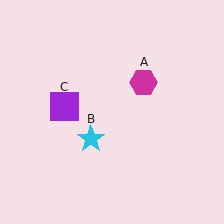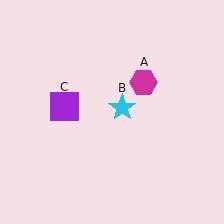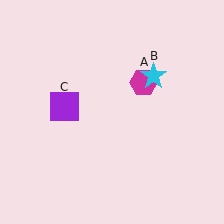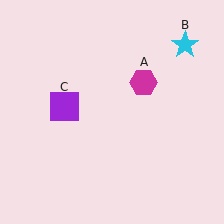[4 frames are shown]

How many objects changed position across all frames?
1 object changed position: cyan star (object B).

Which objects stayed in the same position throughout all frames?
Magenta hexagon (object A) and purple square (object C) remained stationary.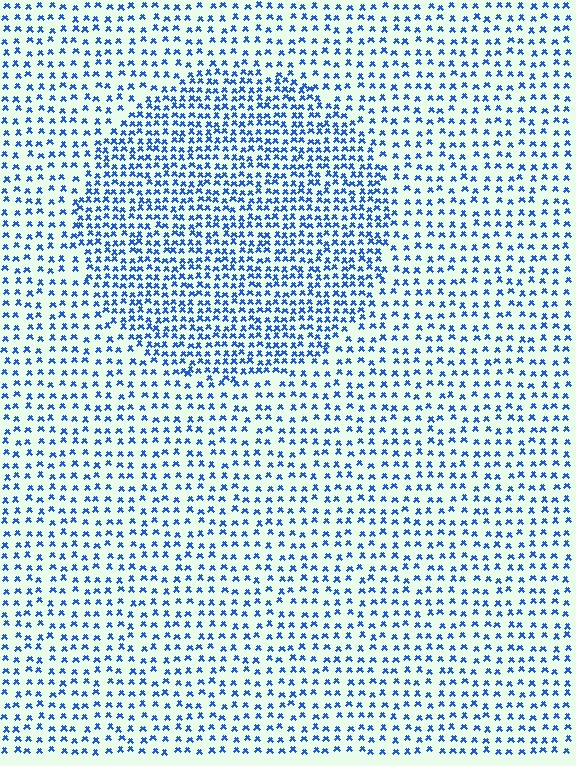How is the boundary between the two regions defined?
The boundary is defined by a change in element density (approximately 1.8x ratio). All elements are the same color, size, and shape.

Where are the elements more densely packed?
The elements are more densely packed inside the circle boundary.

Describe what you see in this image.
The image contains small blue elements arranged at two different densities. A circle-shaped region is visible where the elements are more densely packed than the surrounding area.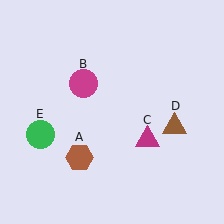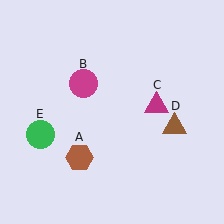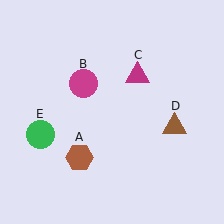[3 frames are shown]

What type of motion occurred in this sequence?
The magenta triangle (object C) rotated counterclockwise around the center of the scene.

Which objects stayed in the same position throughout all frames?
Brown hexagon (object A) and magenta circle (object B) and brown triangle (object D) and green circle (object E) remained stationary.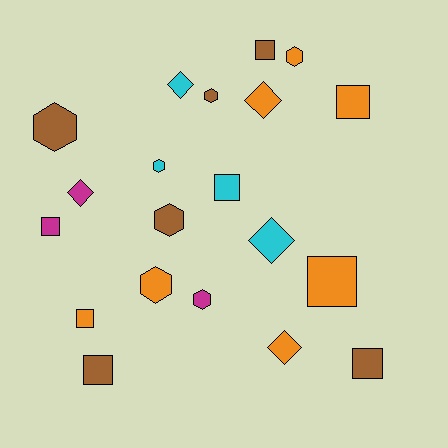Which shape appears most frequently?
Square, with 8 objects.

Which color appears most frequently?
Orange, with 7 objects.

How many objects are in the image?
There are 20 objects.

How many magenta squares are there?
There is 1 magenta square.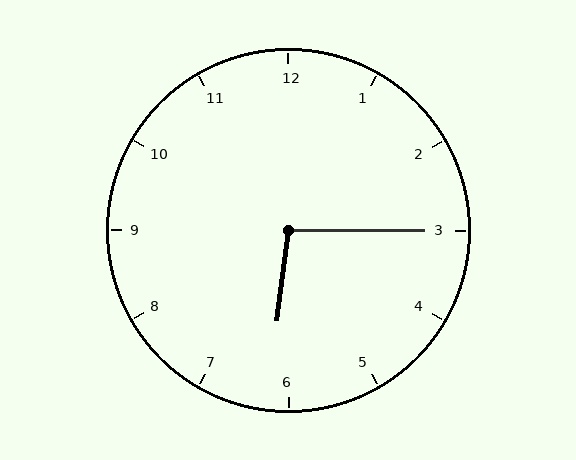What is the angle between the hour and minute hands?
Approximately 98 degrees.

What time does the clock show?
6:15.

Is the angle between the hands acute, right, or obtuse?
It is obtuse.